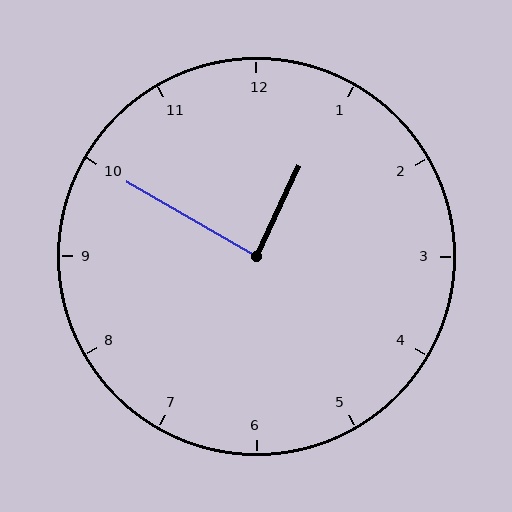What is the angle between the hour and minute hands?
Approximately 85 degrees.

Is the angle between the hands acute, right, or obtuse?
It is right.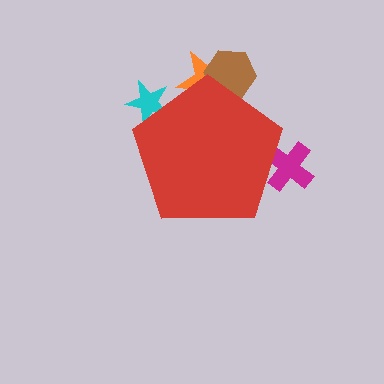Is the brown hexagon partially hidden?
Yes, the brown hexagon is partially hidden behind the red pentagon.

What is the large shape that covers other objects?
A red pentagon.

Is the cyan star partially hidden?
Yes, the cyan star is partially hidden behind the red pentagon.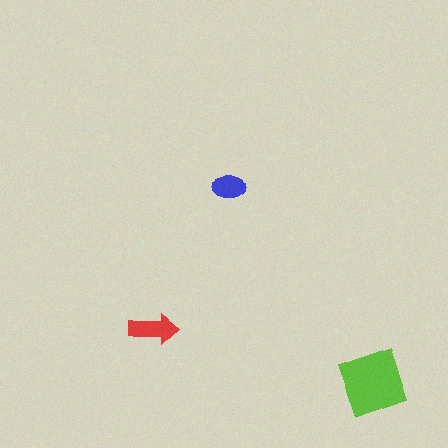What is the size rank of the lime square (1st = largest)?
1st.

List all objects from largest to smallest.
The lime square, the red arrow, the blue ellipse.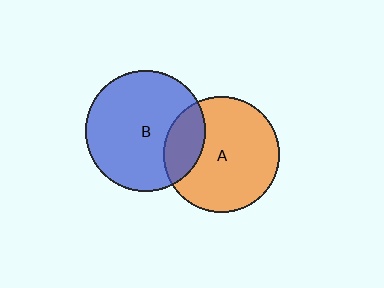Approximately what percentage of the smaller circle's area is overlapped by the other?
Approximately 20%.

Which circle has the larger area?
Circle B (blue).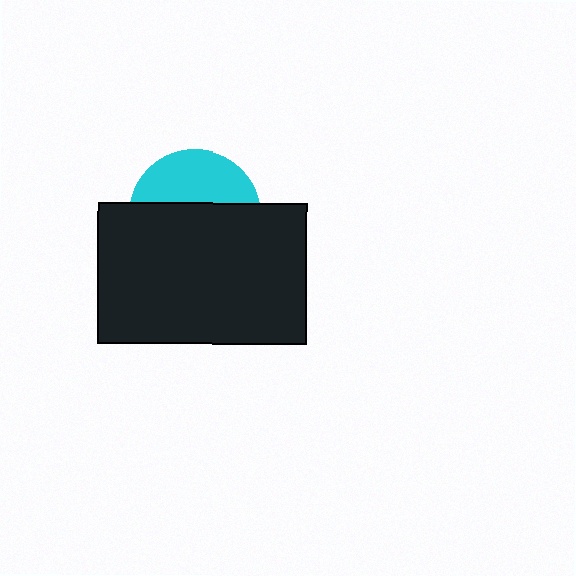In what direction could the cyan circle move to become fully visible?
The cyan circle could move up. That would shift it out from behind the black rectangle entirely.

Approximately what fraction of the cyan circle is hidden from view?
Roughly 62% of the cyan circle is hidden behind the black rectangle.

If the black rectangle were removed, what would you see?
You would see the complete cyan circle.